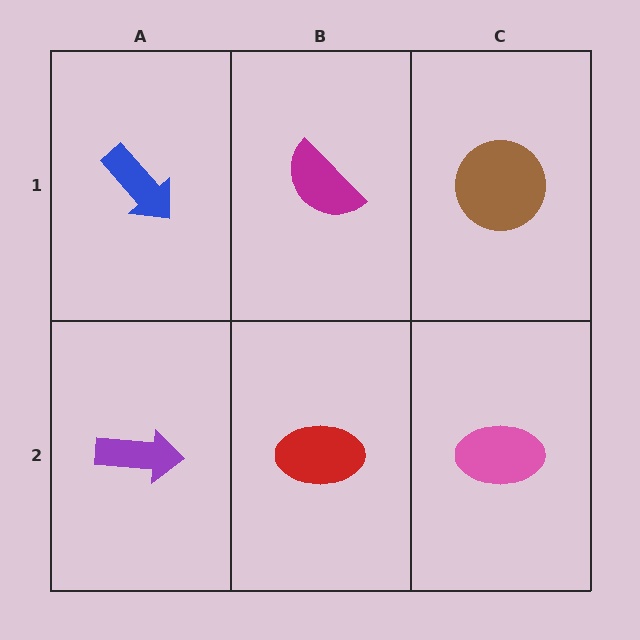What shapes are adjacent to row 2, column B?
A magenta semicircle (row 1, column B), a purple arrow (row 2, column A), a pink ellipse (row 2, column C).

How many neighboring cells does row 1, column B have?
3.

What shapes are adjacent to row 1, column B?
A red ellipse (row 2, column B), a blue arrow (row 1, column A), a brown circle (row 1, column C).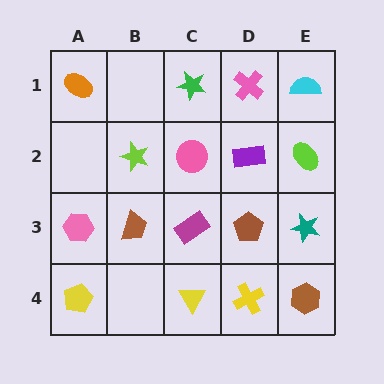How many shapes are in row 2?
4 shapes.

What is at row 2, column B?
A lime star.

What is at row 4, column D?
A yellow cross.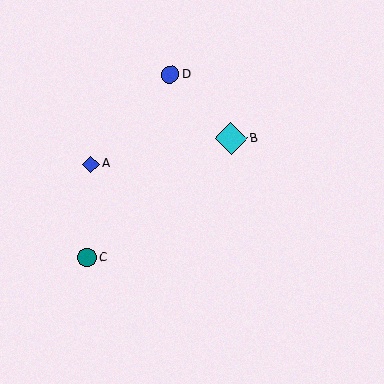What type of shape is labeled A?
Shape A is a blue diamond.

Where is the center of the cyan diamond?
The center of the cyan diamond is at (231, 138).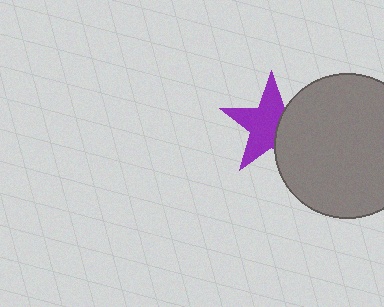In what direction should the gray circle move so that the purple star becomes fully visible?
The gray circle should move right. That is the shortest direction to clear the overlap and leave the purple star fully visible.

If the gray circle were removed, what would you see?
You would see the complete purple star.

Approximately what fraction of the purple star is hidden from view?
Roughly 37% of the purple star is hidden behind the gray circle.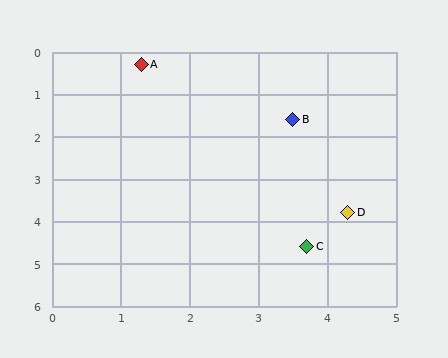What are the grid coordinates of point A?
Point A is at approximately (1.3, 0.3).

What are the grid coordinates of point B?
Point B is at approximately (3.5, 1.6).